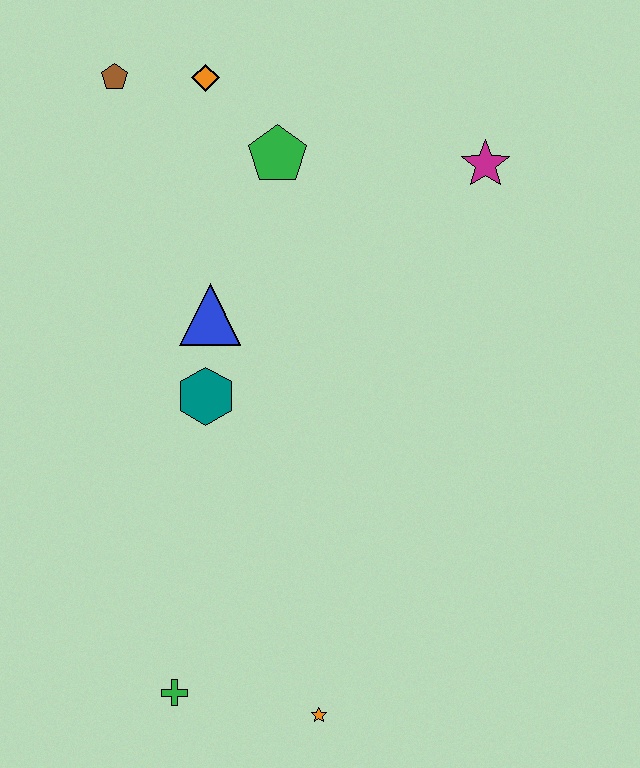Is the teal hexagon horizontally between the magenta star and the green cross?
Yes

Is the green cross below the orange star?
No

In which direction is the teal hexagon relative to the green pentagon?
The teal hexagon is below the green pentagon.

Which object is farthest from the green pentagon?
The orange star is farthest from the green pentagon.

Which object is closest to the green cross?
The orange star is closest to the green cross.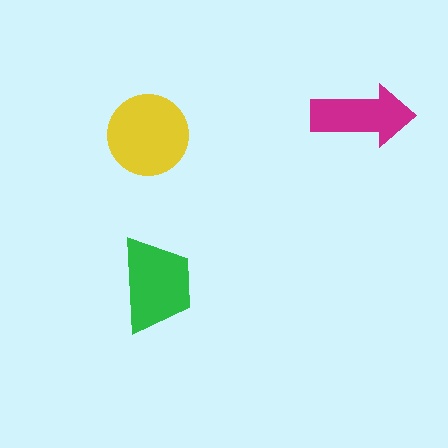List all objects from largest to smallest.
The yellow circle, the green trapezoid, the magenta arrow.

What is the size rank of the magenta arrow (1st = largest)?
3rd.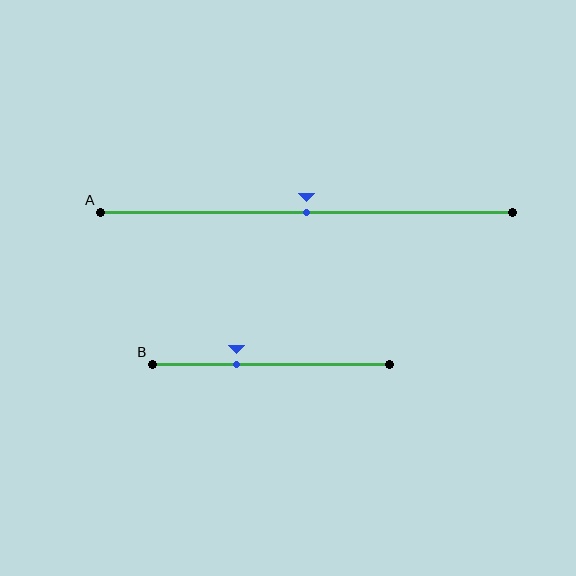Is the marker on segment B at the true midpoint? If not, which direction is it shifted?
No, the marker on segment B is shifted to the left by about 14% of the segment length.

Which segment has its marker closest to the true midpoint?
Segment A has its marker closest to the true midpoint.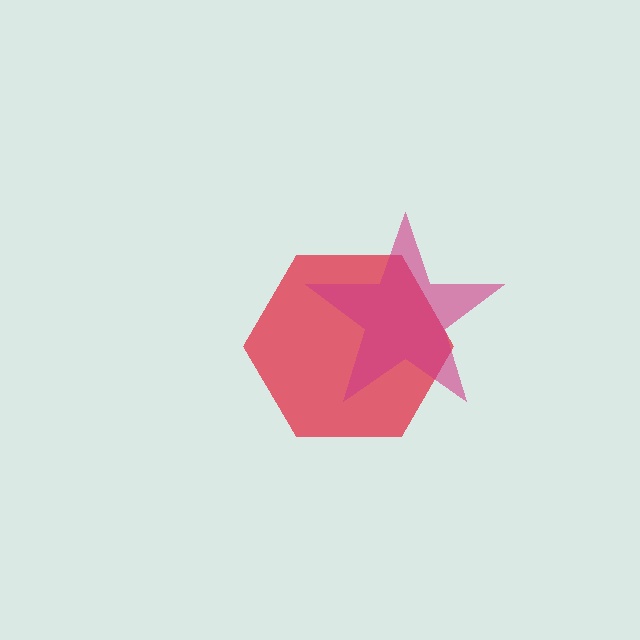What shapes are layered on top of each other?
The layered shapes are: a red hexagon, a magenta star.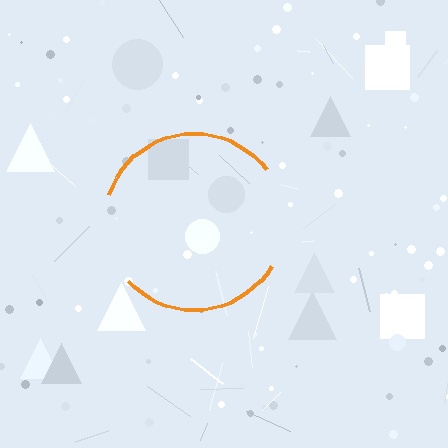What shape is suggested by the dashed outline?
The dashed outline suggests a circle.